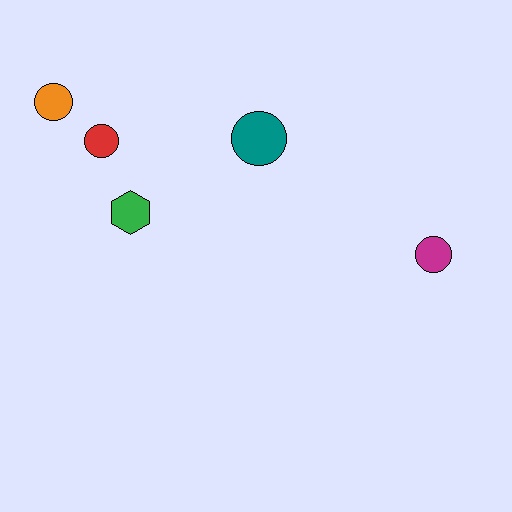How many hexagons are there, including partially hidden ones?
There is 1 hexagon.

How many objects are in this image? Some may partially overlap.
There are 5 objects.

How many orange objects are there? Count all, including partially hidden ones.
There is 1 orange object.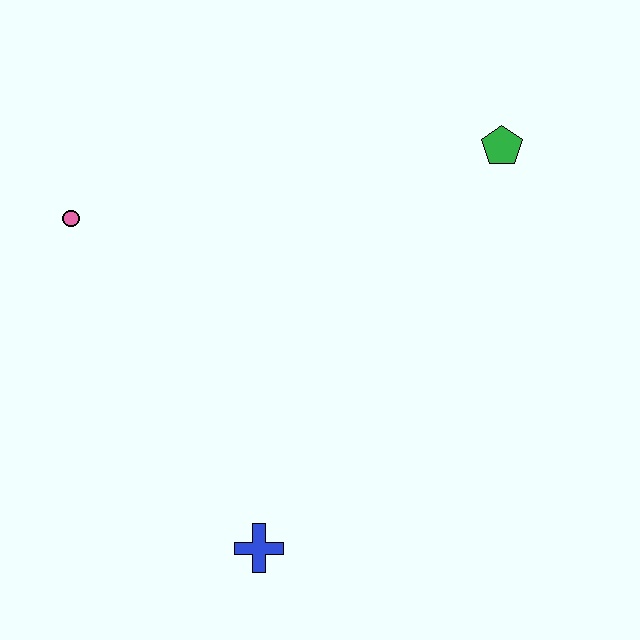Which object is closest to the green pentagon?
The pink circle is closest to the green pentagon.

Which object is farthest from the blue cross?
The green pentagon is farthest from the blue cross.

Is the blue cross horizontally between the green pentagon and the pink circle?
Yes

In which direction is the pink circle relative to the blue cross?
The pink circle is above the blue cross.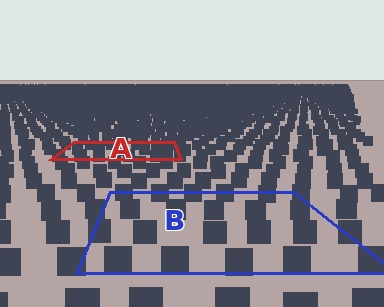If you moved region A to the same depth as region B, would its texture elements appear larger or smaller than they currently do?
They would appear larger. At a closer depth, the same texture elements are projected at a bigger on-screen size.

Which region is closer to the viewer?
Region B is closer. The texture elements there are larger and more spread out.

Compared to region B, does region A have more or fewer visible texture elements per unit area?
Region A has more texture elements per unit area — they are packed more densely because it is farther away.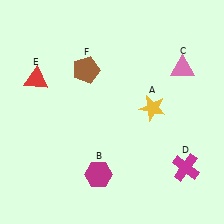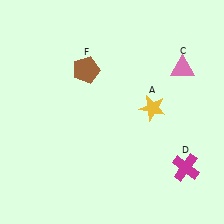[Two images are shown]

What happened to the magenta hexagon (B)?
The magenta hexagon (B) was removed in Image 2. It was in the bottom-left area of Image 1.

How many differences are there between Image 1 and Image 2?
There are 2 differences between the two images.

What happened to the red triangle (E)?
The red triangle (E) was removed in Image 2. It was in the top-left area of Image 1.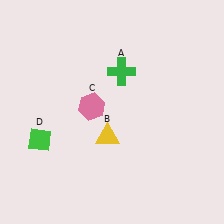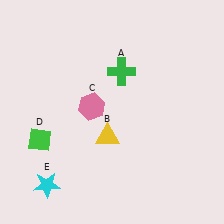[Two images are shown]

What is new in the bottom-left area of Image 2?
A cyan star (E) was added in the bottom-left area of Image 2.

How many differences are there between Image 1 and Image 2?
There is 1 difference between the two images.